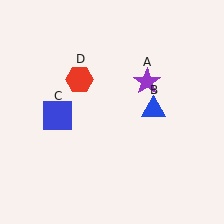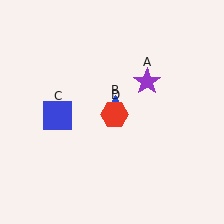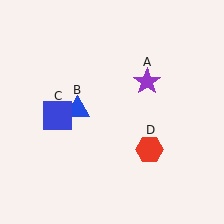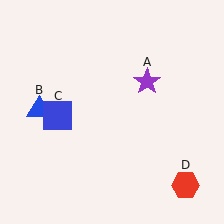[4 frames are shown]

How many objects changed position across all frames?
2 objects changed position: blue triangle (object B), red hexagon (object D).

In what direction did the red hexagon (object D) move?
The red hexagon (object D) moved down and to the right.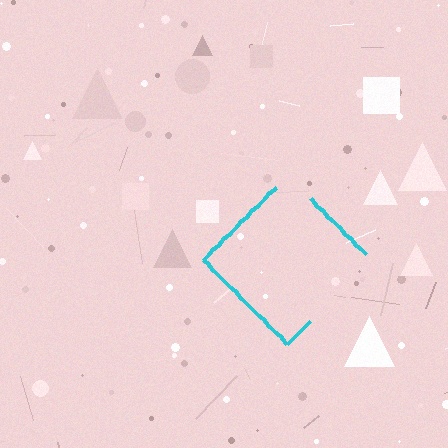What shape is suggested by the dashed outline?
The dashed outline suggests a diamond.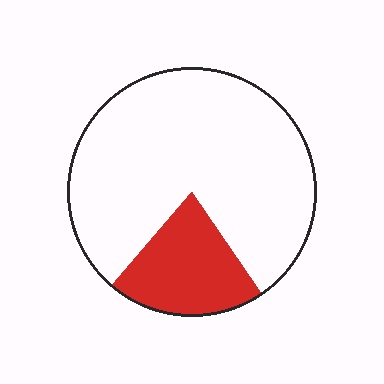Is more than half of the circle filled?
No.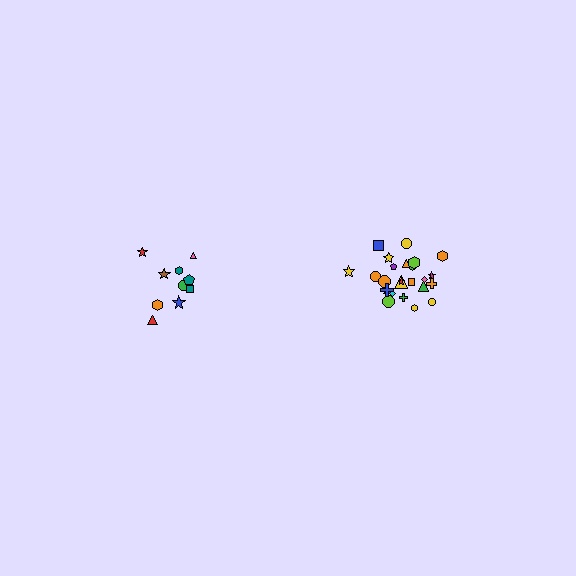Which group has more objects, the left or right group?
The right group.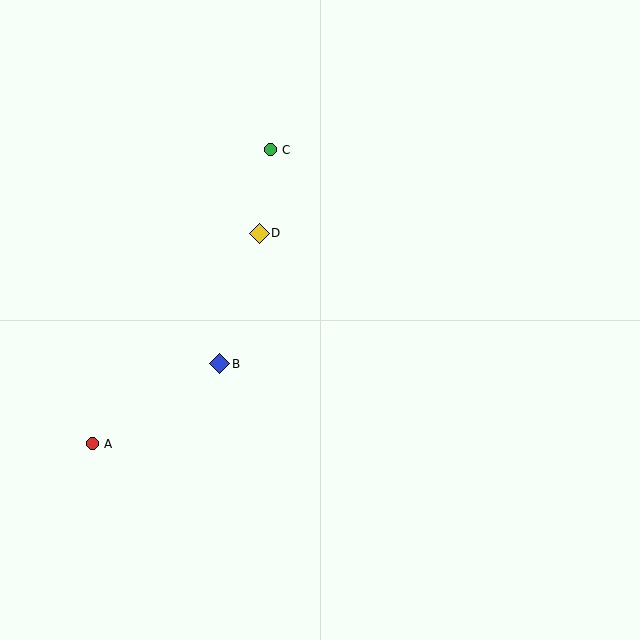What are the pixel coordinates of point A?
Point A is at (92, 444).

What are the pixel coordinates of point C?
Point C is at (270, 150).